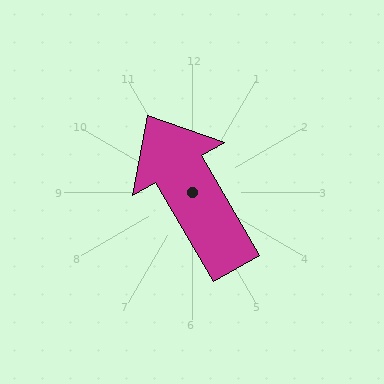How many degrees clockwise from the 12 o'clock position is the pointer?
Approximately 330 degrees.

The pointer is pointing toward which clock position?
Roughly 11 o'clock.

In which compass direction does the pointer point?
Northwest.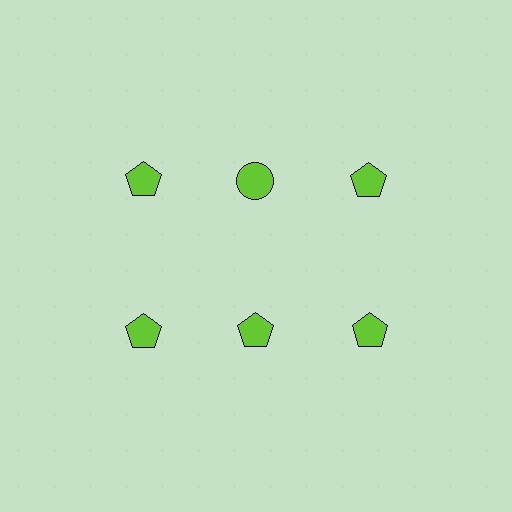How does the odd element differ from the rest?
It has a different shape: circle instead of pentagon.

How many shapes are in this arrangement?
There are 6 shapes arranged in a grid pattern.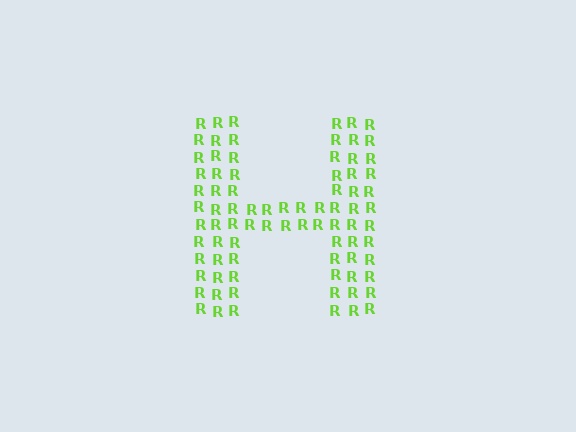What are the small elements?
The small elements are letter R's.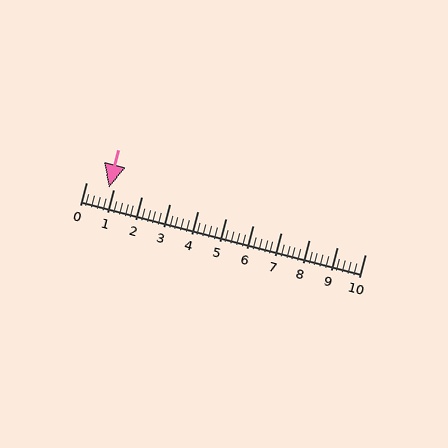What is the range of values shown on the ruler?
The ruler shows values from 0 to 10.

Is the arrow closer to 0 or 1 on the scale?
The arrow is closer to 1.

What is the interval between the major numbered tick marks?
The major tick marks are spaced 1 units apart.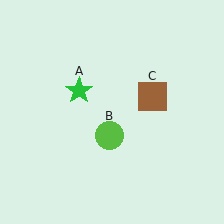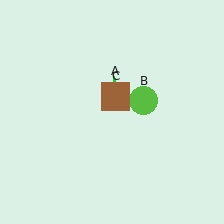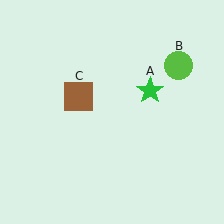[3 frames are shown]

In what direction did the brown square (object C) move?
The brown square (object C) moved left.